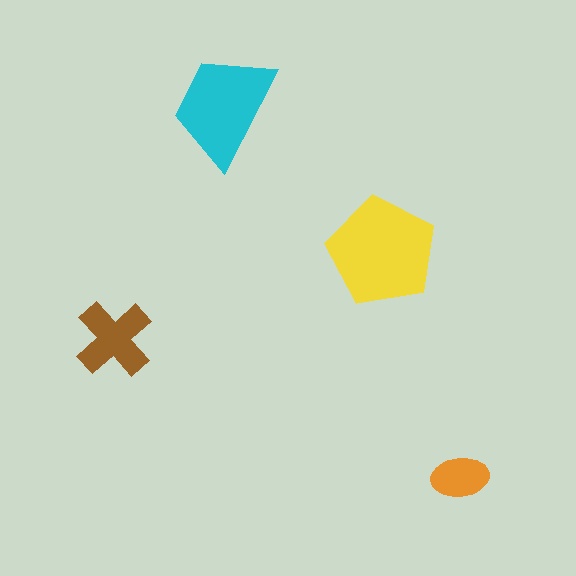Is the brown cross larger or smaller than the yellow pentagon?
Smaller.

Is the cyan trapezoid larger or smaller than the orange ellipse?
Larger.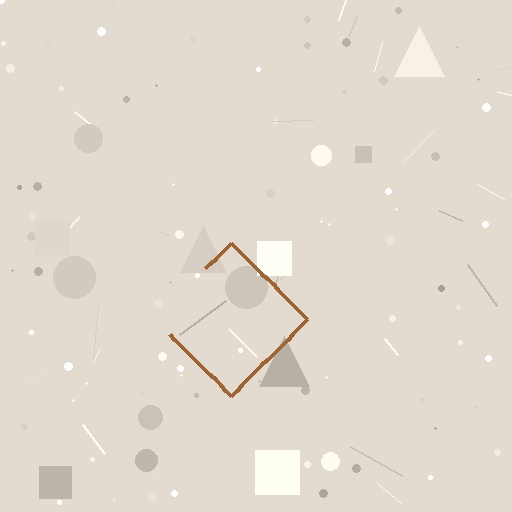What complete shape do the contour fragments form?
The contour fragments form a diamond.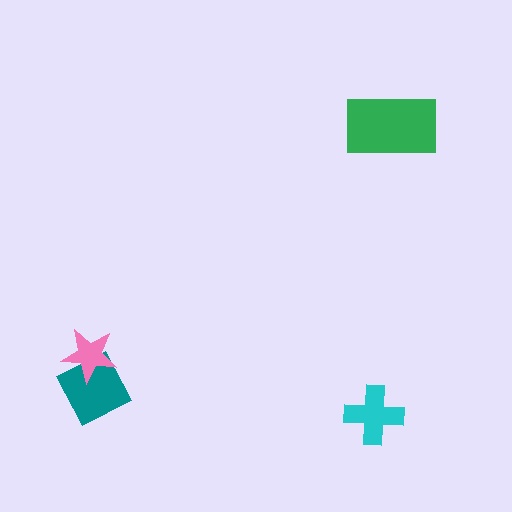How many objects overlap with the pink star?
1 object overlaps with the pink star.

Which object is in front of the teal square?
The pink star is in front of the teal square.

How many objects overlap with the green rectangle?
0 objects overlap with the green rectangle.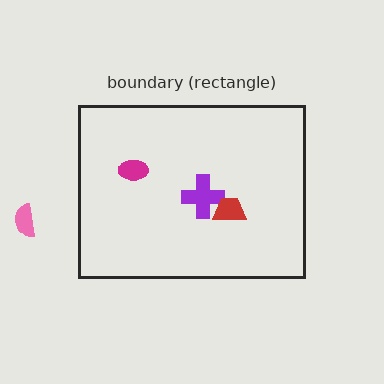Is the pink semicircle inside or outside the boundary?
Outside.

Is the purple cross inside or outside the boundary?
Inside.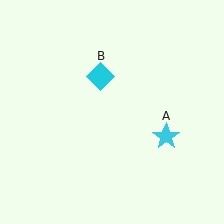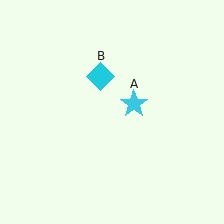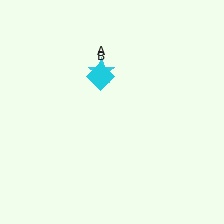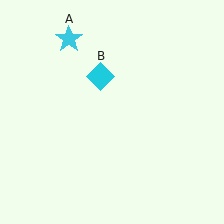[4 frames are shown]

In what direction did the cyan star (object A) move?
The cyan star (object A) moved up and to the left.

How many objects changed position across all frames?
1 object changed position: cyan star (object A).